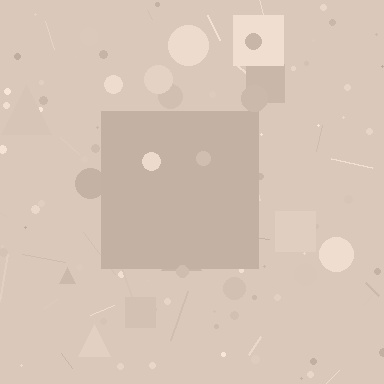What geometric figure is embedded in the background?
A square is embedded in the background.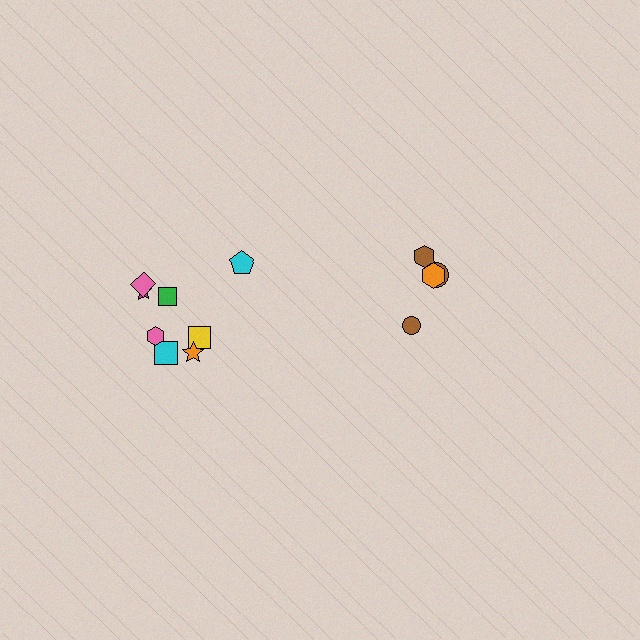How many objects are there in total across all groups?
There are 12 objects.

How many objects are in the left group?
There are 8 objects.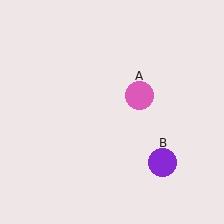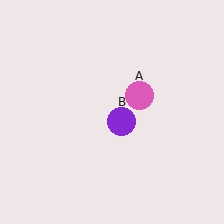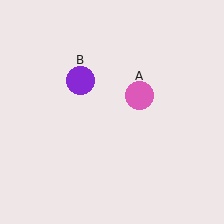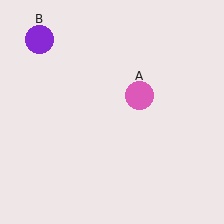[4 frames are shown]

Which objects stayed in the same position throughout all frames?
Pink circle (object A) remained stationary.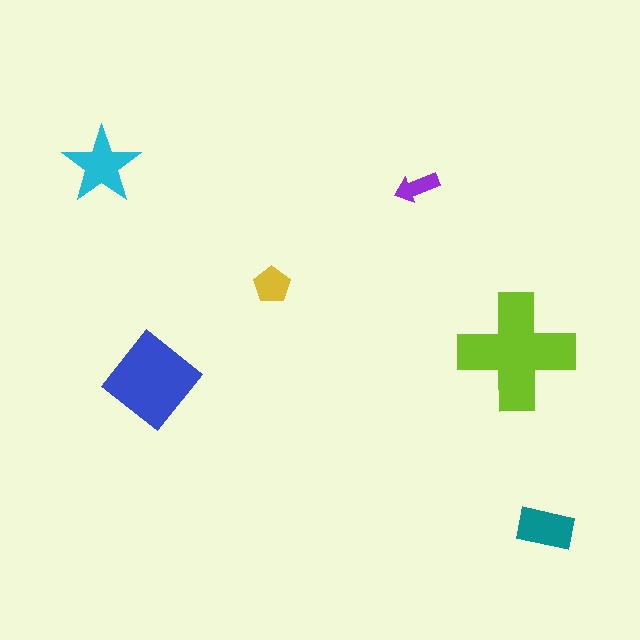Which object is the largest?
The lime cross.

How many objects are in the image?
There are 6 objects in the image.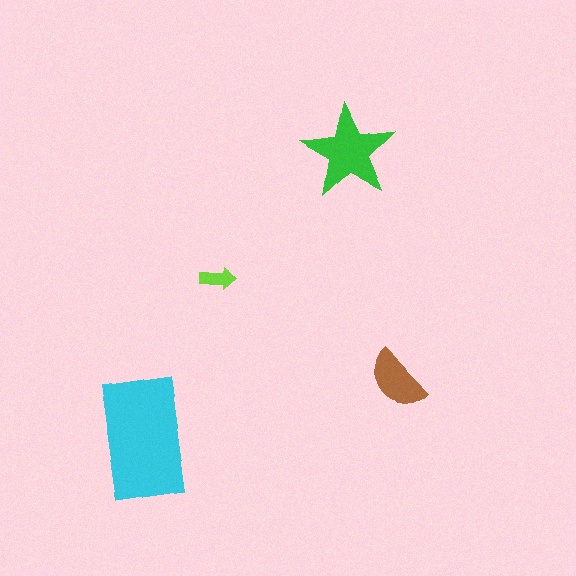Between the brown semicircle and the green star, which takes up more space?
The green star.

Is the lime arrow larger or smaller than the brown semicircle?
Smaller.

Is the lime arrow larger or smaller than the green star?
Smaller.